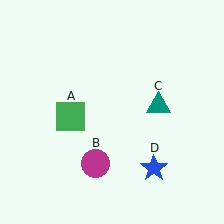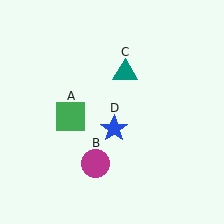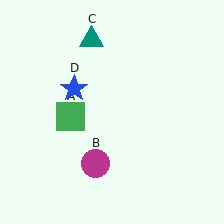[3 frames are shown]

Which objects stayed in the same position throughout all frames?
Green square (object A) and magenta circle (object B) remained stationary.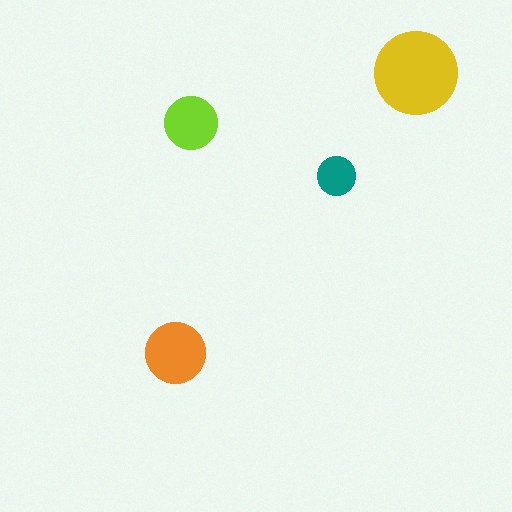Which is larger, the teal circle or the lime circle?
The lime one.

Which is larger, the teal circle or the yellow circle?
The yellow one.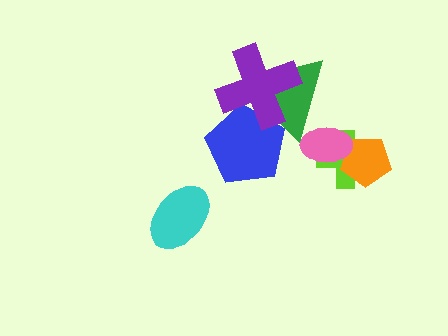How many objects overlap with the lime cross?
2 objects overlap with the lime cross.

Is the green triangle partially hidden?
Yes, it is partially covered by another shape.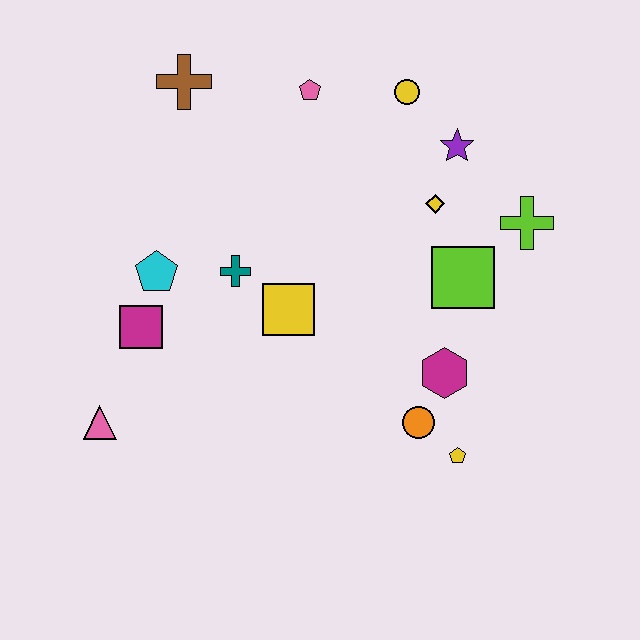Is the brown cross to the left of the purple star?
Yes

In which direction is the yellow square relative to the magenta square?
The yellow square is to the right of the magenta square.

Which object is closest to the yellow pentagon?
The orange circle is closest to the yellow pentagon.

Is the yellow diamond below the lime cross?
No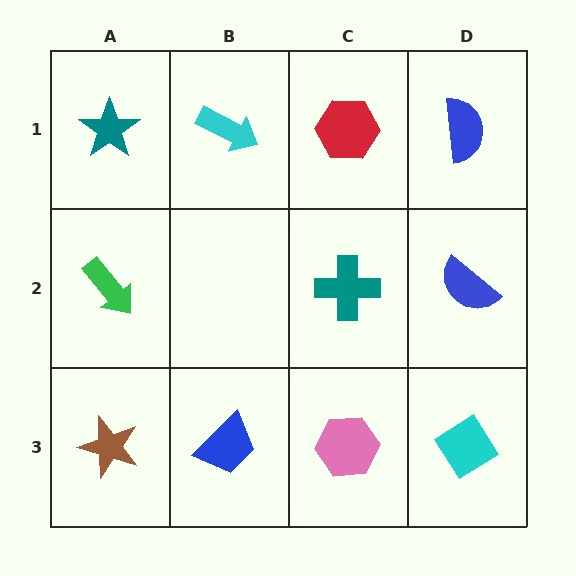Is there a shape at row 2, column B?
No, that cell is empty.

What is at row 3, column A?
A brown star.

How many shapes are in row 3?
4 shapes.